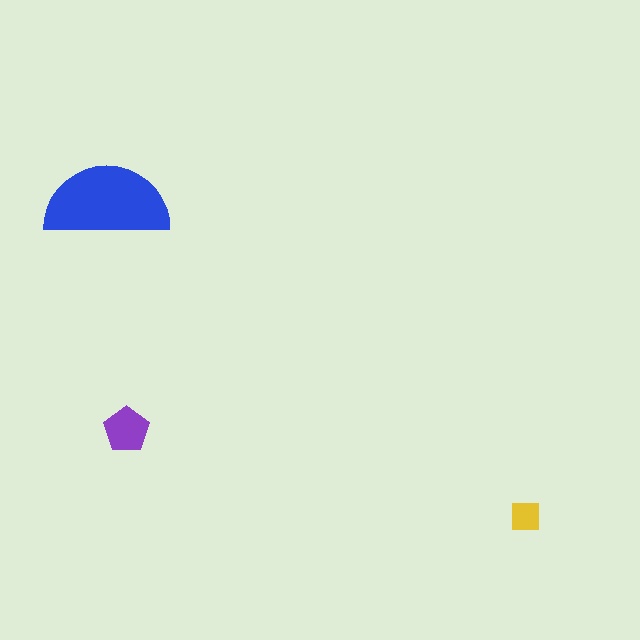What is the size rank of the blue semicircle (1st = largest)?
1st.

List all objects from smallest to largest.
The yellow square, the purple pentagon, the blue semicircle.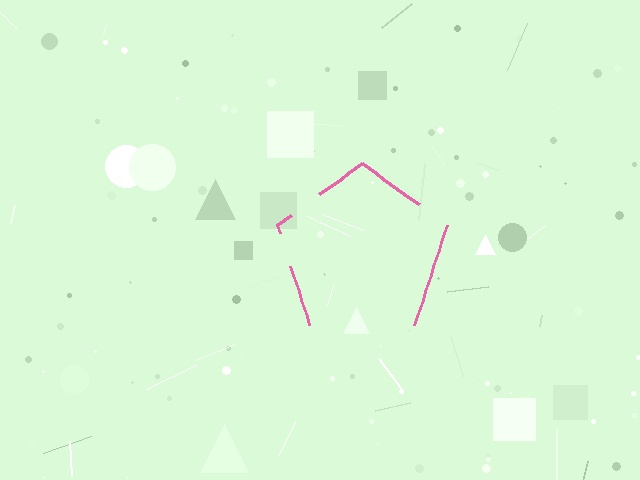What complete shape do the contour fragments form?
The contour fragments form a pentagon.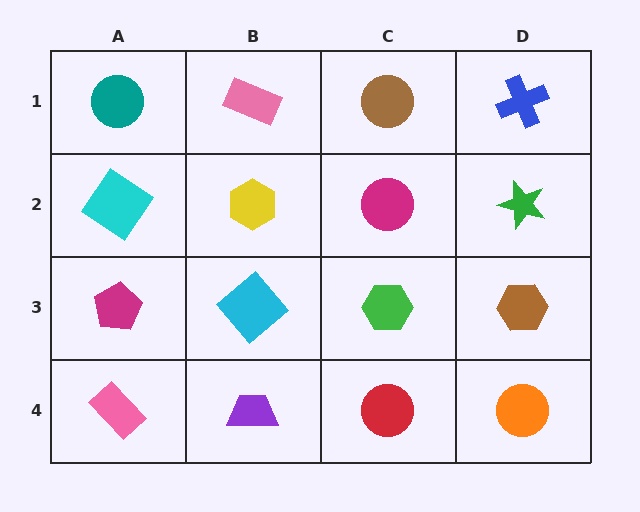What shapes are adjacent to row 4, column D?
A brown hexagon (row 3, column D), a red circle (row 4, column C).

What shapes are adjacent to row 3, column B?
A yellow hexagon (row 2, column B), a purple trapezoid (row 4, column B), a magenta pentagon (row 3, column A), a green hexagon (row 3, column C).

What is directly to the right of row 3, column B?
A green hexagon.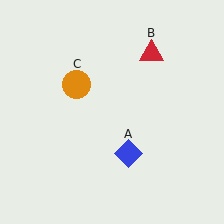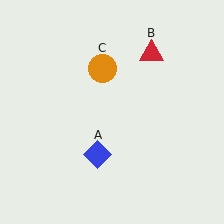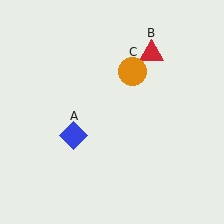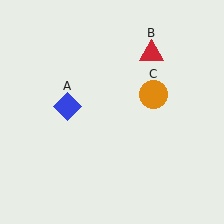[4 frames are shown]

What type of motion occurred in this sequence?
The blue diamond (object A), orange circle (object C) rotated clockwise around the center of the scene.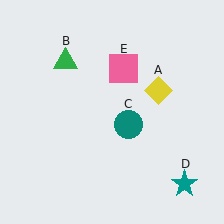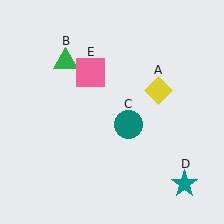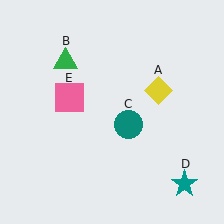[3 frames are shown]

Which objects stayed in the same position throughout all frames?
Yellow diamond (object A) and green triangle (object B) and teal circle (object C) and teal star (object D) remained stationary.